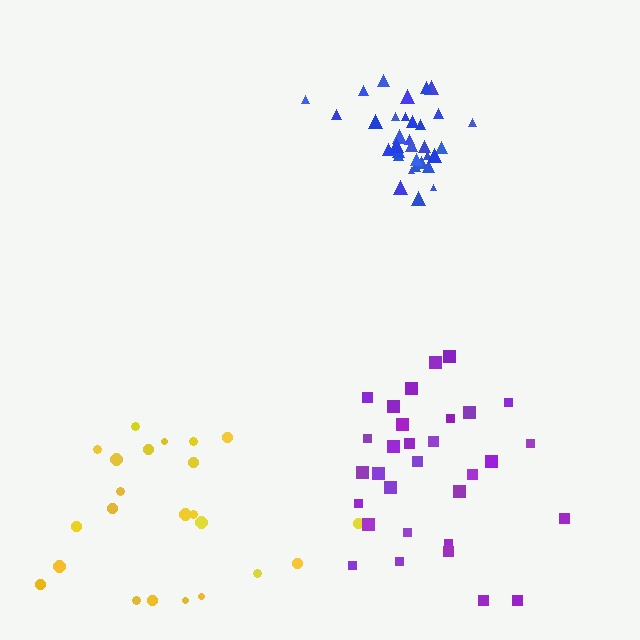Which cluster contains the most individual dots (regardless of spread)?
Blue (33).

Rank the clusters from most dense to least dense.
blue, purple, yellow.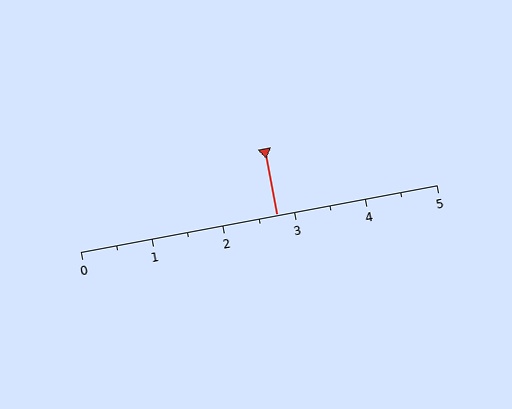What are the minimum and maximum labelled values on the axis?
The axis runs from 0 to 5.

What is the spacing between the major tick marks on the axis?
The major ticks are spaced 1 apart.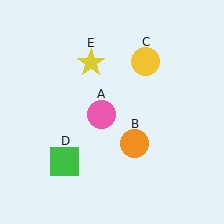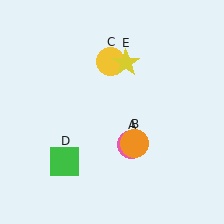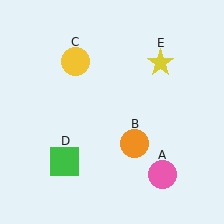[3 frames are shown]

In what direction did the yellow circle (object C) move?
The yellow circle (object C) moved left.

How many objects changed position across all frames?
3 objects changed position: pink circle (object A), yellow circle (object C), yellow star (object E).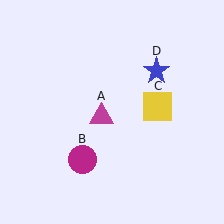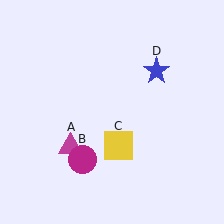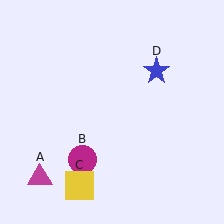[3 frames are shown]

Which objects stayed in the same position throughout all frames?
Magenta circle (object B) and blue star (object D) remained stationary.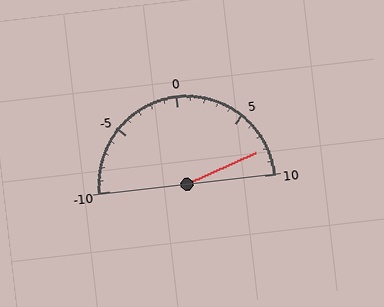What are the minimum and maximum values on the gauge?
The gauge ranges from -10 to 10.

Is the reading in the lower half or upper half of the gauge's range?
The reading is in the upper half of the range (-10 to 10).